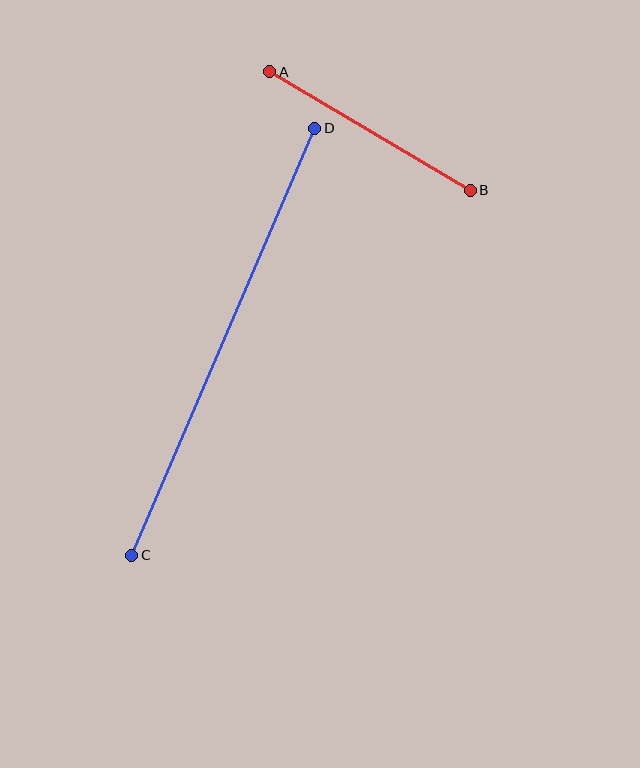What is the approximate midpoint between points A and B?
The midpoint is at approximately (370, 131) pixels.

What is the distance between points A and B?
The distance is approximately 233 pixels.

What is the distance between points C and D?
The distance is approximately 465 pixels.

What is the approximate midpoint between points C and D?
The midpoint is at approximately (223, 342) pixels.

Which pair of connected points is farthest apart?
Points C and D are farthest apart.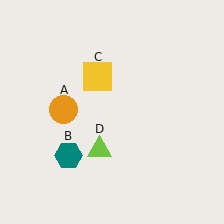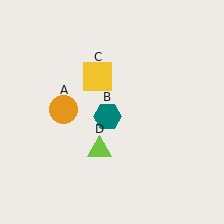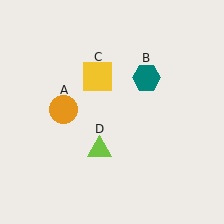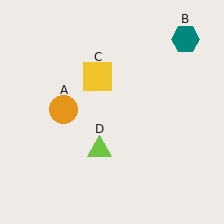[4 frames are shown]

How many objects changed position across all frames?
1 object changed position: teal hexagon (object B).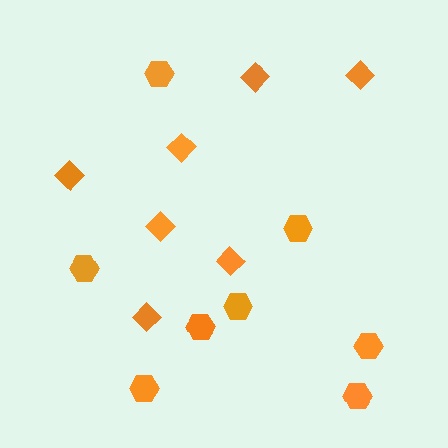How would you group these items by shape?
There are 2 groups: one group of diamonds (7) and one group of hexagons (8).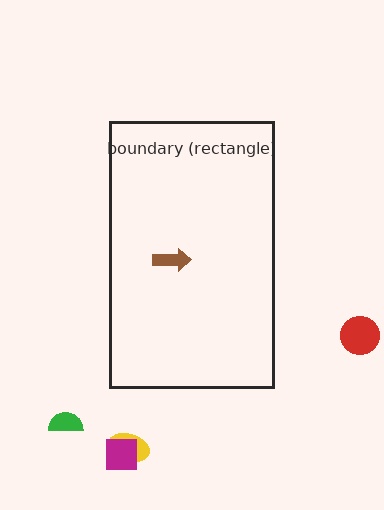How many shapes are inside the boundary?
1 inside, 4 outside.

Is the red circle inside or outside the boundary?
Outside.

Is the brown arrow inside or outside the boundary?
Inside.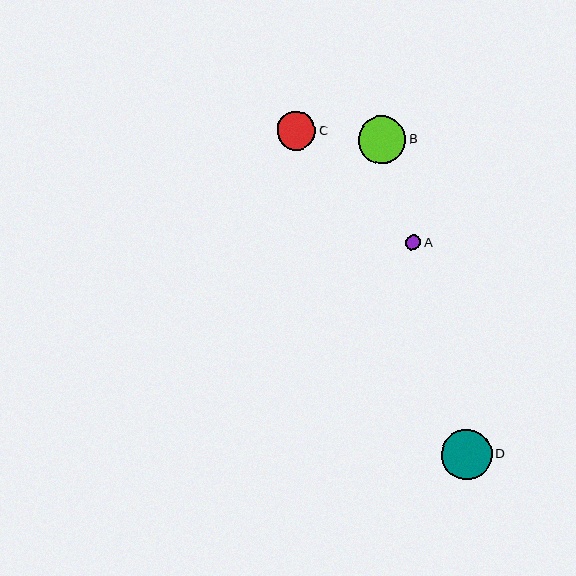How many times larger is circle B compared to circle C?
Circle B is approximately 1.2 times the size of circle C.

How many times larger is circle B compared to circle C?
Circle B is approximately 1.2 times the size of circle C.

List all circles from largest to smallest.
From largest to smallest: D, B, C, A.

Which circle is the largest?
Circle D is the largest with a size of approximately 50 pixels.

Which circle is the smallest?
Circle A is the smallest with a size of approximately 16 pixels.